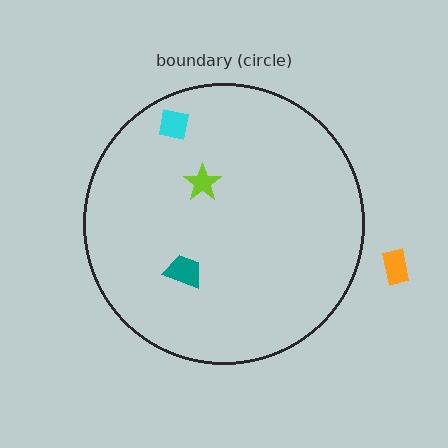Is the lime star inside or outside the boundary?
Inside.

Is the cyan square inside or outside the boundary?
Inside.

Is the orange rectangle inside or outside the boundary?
Outside.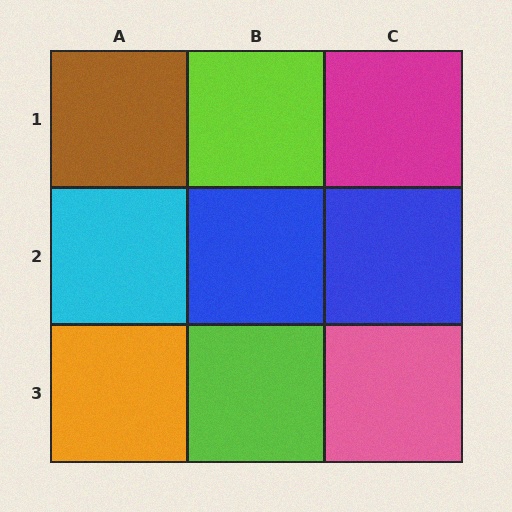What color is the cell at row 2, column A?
Cyan.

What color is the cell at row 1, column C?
Magenta.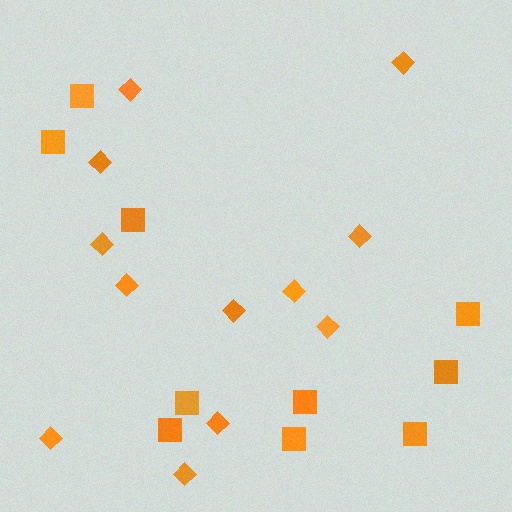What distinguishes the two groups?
There are 2 groups: one group of squares (10) and one group of diamonds (12).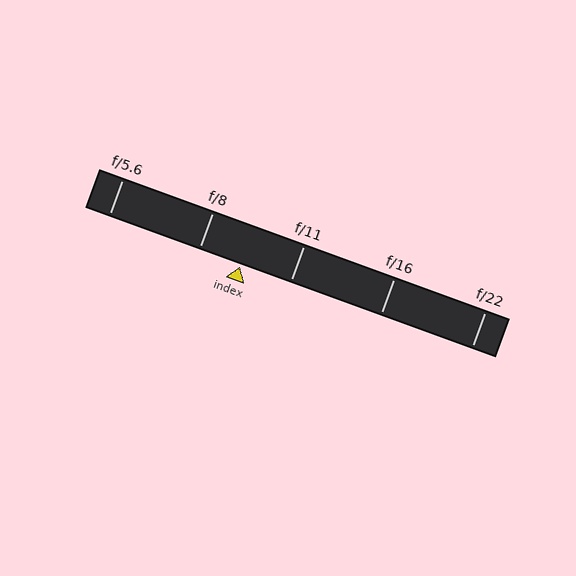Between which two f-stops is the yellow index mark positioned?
The index mark is between f/8 and f/11.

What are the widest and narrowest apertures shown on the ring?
The widest aperture shown is f/5.6 and the narrowest is f/22.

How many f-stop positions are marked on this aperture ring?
There are 5 f-stop positions marked.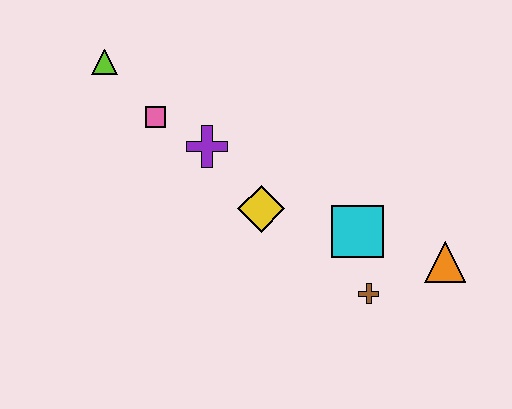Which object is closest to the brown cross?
The cyan square is closest to the brown cross.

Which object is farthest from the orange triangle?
The lime triangle is farthest from the orange triangle.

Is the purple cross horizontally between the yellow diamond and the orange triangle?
No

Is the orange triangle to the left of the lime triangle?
No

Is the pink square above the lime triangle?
No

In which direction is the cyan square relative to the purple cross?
The cyan square is to the right of the purple cross.